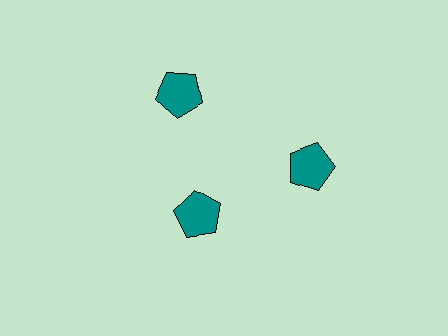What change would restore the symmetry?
The symmetry would be restored by moving it outward, back onto the ring so that all 3 pentagons sit at equal angles and equal distance from the center.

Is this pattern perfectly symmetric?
No. The 3 teal pentagons are arranged in a ring, but one element near the 7 o'clock position is pulled inward toward the center, breaking the 3-fold rotational symmetry.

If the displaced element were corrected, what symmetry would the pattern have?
It would have 3-fold rotational symmetry — the pattern would map onto itself every 120 degrees.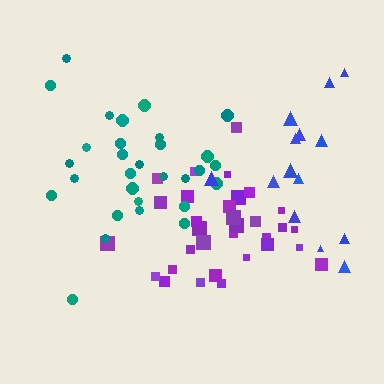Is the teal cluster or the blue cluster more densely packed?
Teal.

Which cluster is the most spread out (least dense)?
Blue.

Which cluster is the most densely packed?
Purple.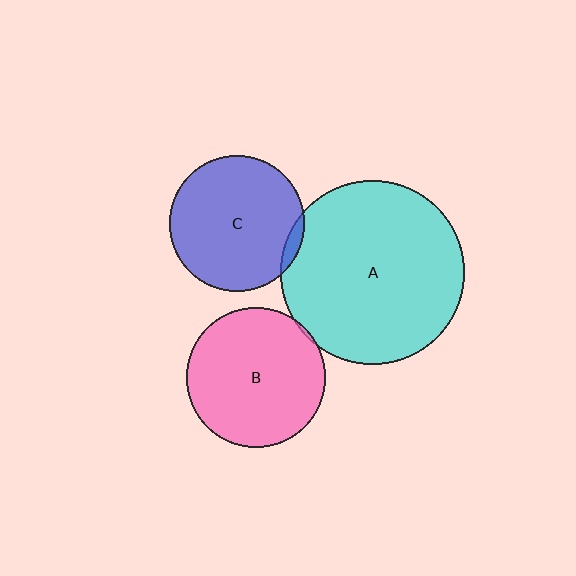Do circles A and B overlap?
Yes.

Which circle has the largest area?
Circle A (cyan).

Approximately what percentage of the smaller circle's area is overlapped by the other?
Approximately 5%.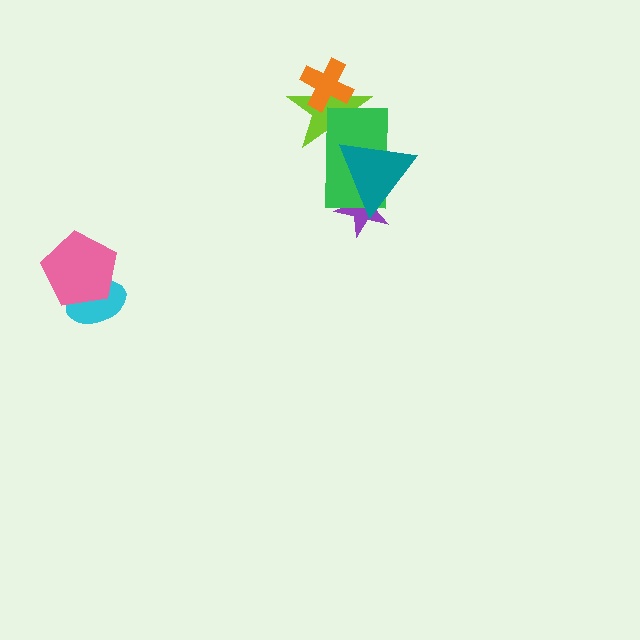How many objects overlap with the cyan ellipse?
1 object overlaps with the cyan ellipse.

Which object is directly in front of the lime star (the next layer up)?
The green rectangle is directly in front of the lime star.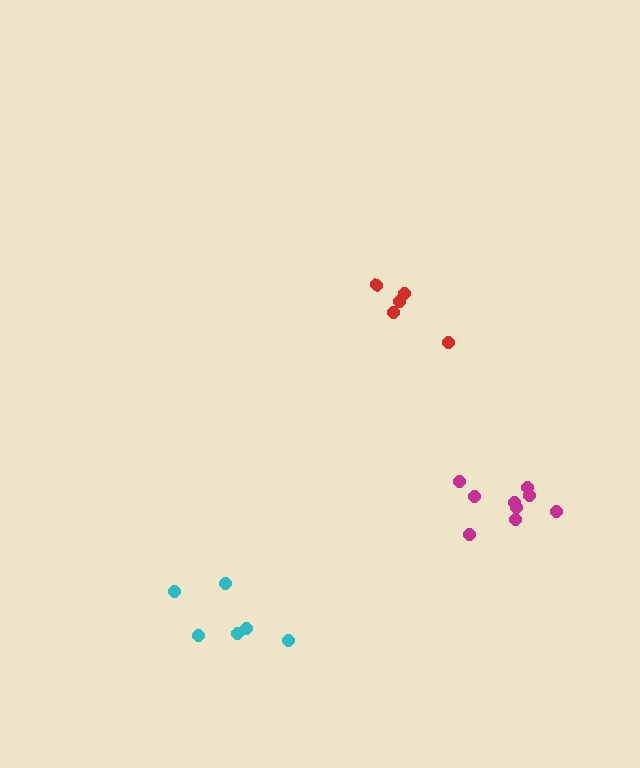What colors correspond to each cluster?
The clusters are colored: red, magenta, cyan.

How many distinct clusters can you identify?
There are 3 distinct clusters.